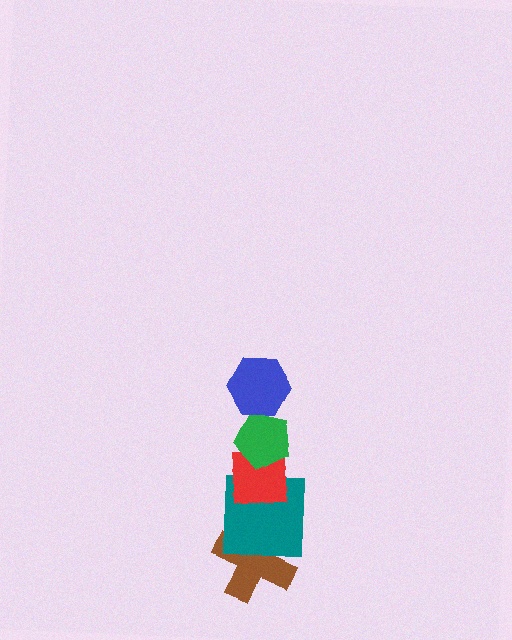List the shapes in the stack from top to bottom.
From top to bottom: the blue hexagon, the green pentagon, the red square, the teal square, the brown cross.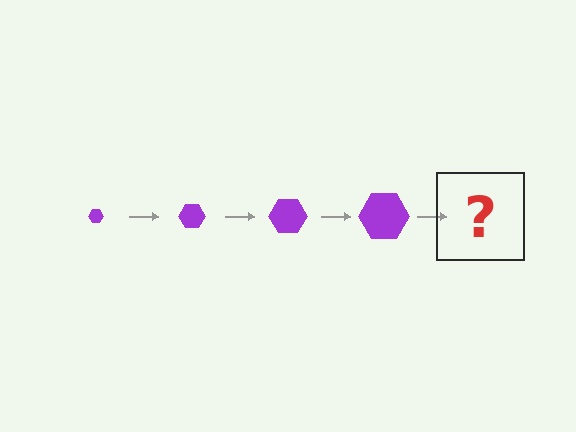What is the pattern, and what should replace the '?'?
The pattern is that the hexagon gets progressively larger each step. The '?' should be a purple hexagon, larger than the previous one.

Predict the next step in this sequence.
The next step is a purple hexagon, larger than the previous one.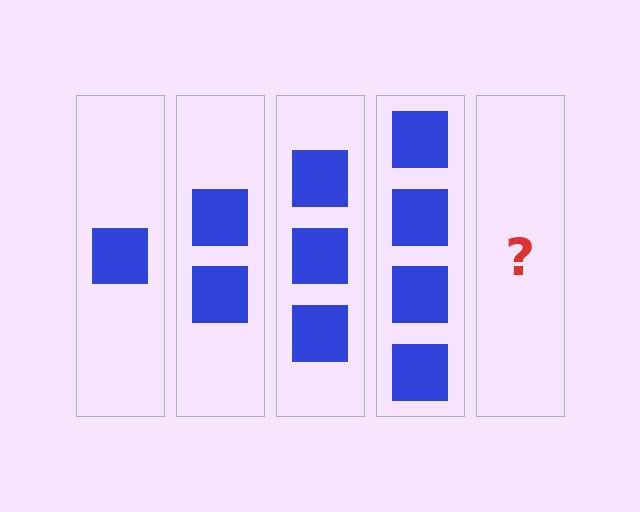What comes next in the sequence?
The next element should be 5 squares.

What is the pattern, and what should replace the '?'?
The pattern is that each step adds one more square. The '?' should be 5 squares.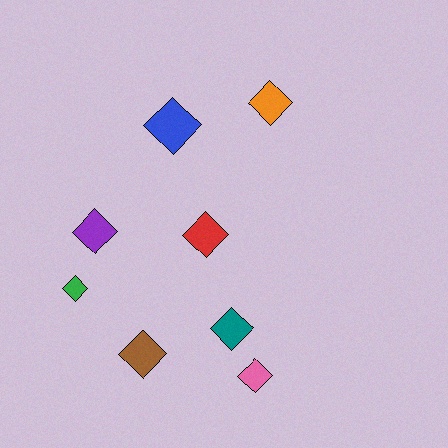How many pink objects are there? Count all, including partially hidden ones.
There is 1 pink object.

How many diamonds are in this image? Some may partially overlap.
There are 8 diamonds.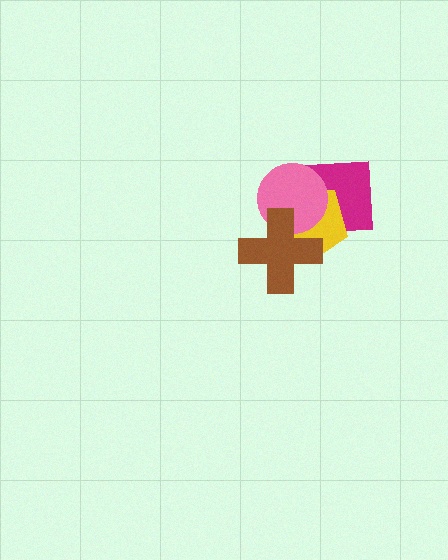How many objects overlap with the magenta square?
3 objects overlap with the magenta square.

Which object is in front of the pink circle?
The brown cross is in front of the pink circle.